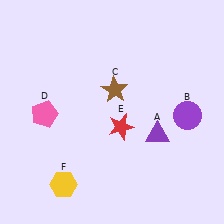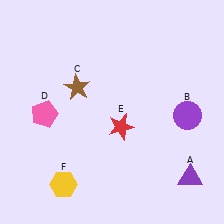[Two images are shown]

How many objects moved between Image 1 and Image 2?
2 objects moved between the two images.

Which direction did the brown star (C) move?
The brown star (C) moved left.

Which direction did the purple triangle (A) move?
The purple triangle (A) moved down.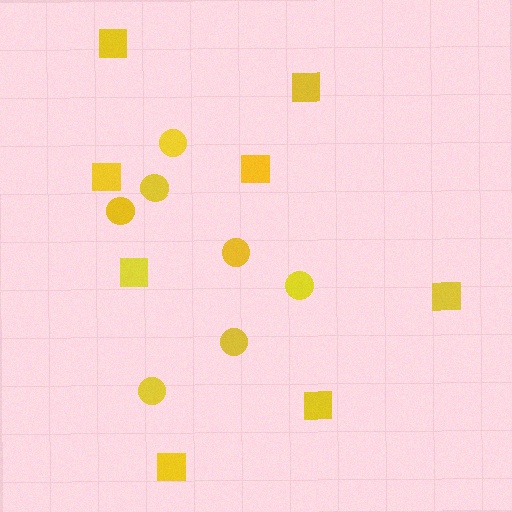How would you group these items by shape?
There are 2 groups: one group of squares (8) and one group of circles (7).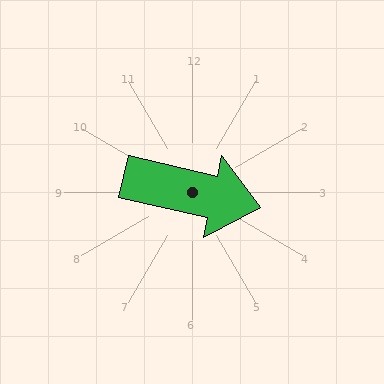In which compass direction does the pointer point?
East.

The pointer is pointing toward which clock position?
Roughly 3 o'clock.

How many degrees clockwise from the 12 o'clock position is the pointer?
Approximately 103 degrees.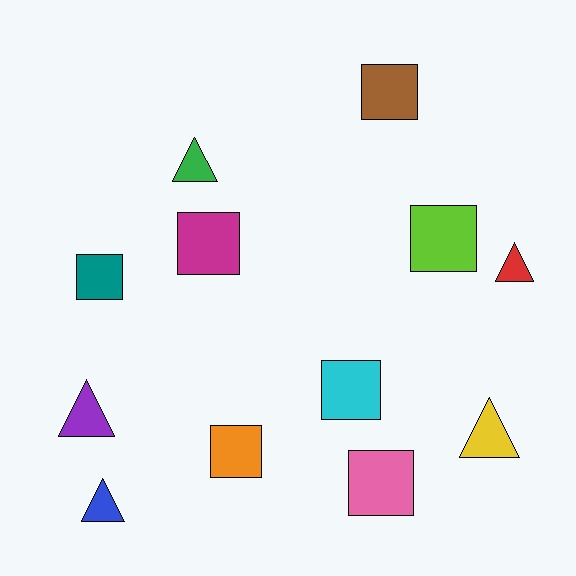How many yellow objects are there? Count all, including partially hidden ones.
There is 1 yellow object.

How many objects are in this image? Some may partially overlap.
There are 12 objects.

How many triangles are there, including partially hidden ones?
There are 5 triangles.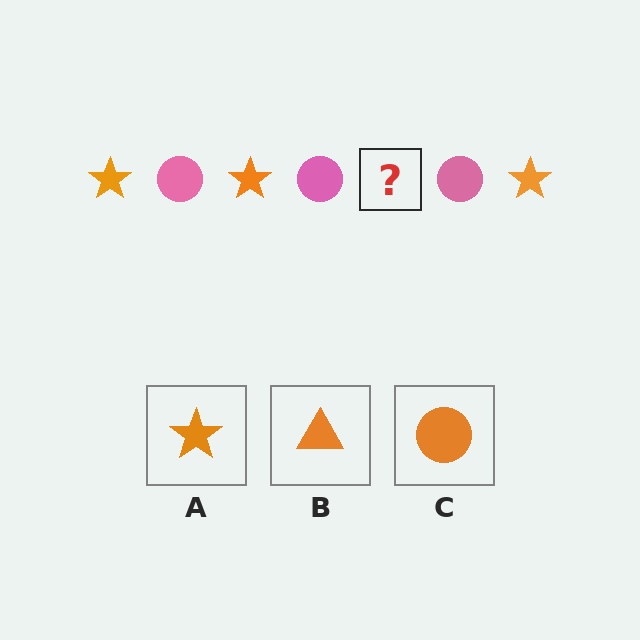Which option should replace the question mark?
Option A.